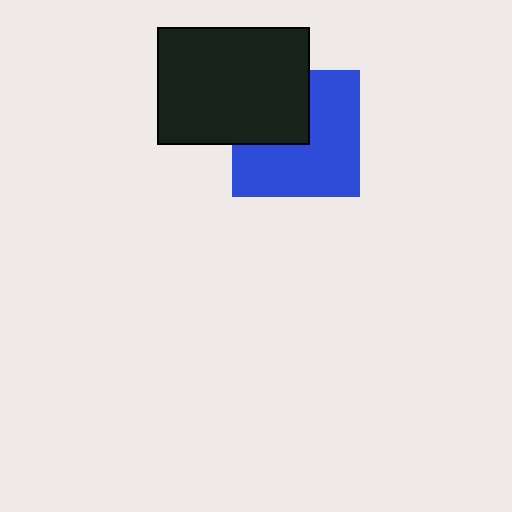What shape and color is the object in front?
The object in front is a black rectangle.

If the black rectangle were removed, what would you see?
You would see the complete blue square.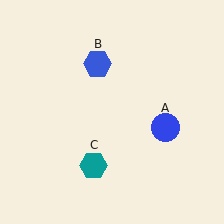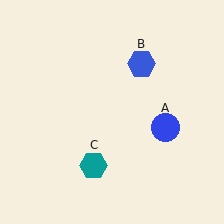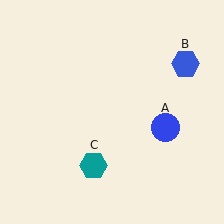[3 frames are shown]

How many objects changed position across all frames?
1 object changed position: blue hexagon (object B).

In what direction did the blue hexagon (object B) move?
The blue hexagon (object B) moved right.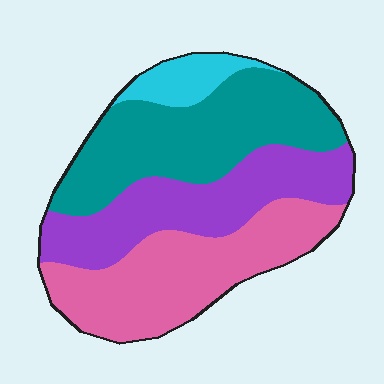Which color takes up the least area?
Cyan, at roughly 5%.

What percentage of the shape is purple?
Purple takes up about one quarter (1/4) of the shape.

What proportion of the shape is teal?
Teal takes up about one third (1/3) of the shape.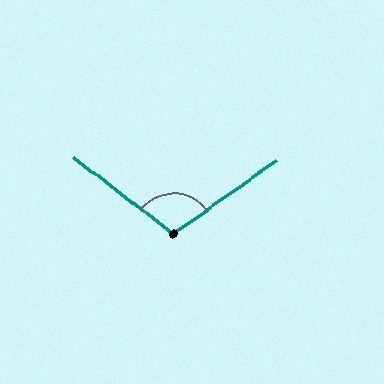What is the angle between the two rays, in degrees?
Approximately 107 degrees.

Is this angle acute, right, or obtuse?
It is obtuse.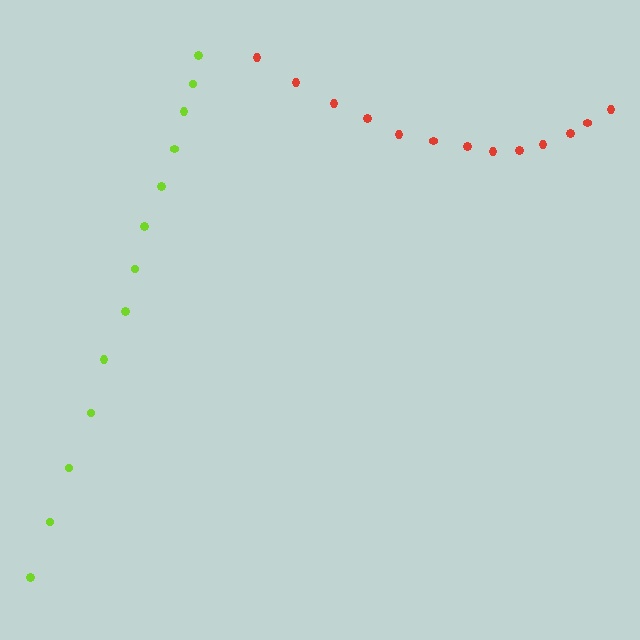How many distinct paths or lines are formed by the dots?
There are 2 distinct paths.